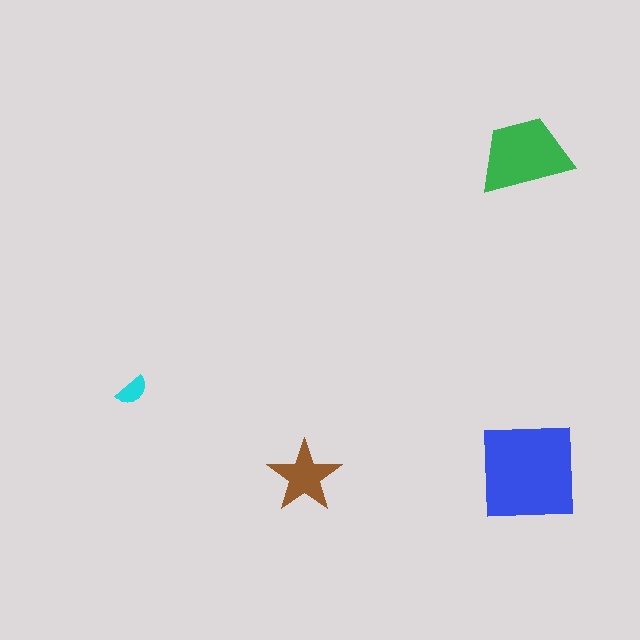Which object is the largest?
The blue square.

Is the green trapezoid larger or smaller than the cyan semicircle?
Larger.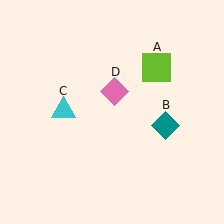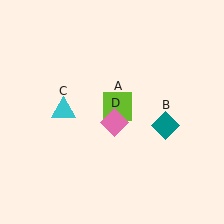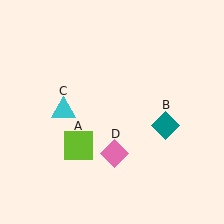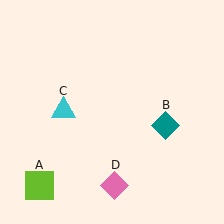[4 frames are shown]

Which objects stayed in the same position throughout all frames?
Teal diamond (object B) and cyan triangle (object C) remained stationary.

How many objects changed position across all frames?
2 objects changed position: lime square (object A), pink diamond (object D).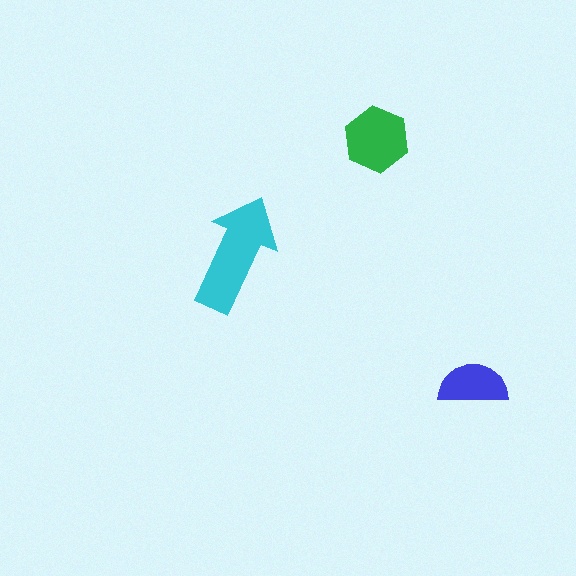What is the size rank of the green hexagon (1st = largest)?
2nd.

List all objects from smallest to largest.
The blue semicircle, the green hexagon, the cyan arrow.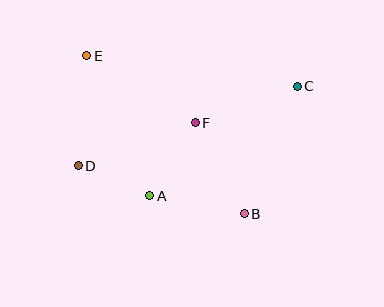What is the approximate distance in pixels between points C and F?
The distance between C and F is approximately 108 pixels.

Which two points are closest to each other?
Points A and D are closest to each other.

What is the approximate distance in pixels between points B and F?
The distance between B and F is approximately 103 pixels.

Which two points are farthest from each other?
Points C and D are farthest from each other.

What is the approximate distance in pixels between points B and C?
The distance between B and C is approximately 138 pixels.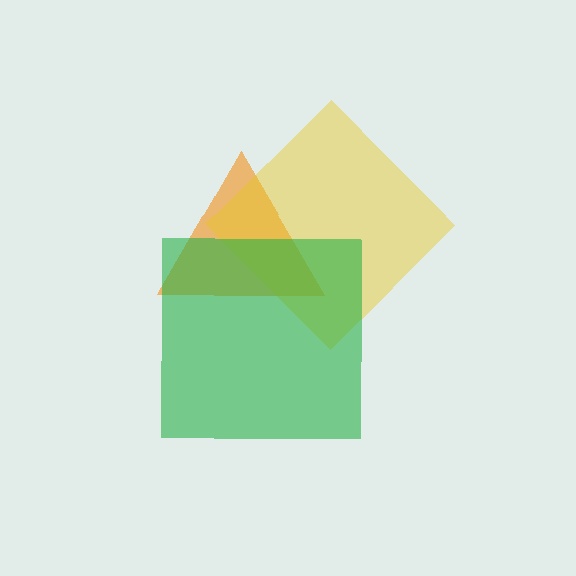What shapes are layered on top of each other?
The layered shapes are: an orange triangle, a yellow diamond, a green square.